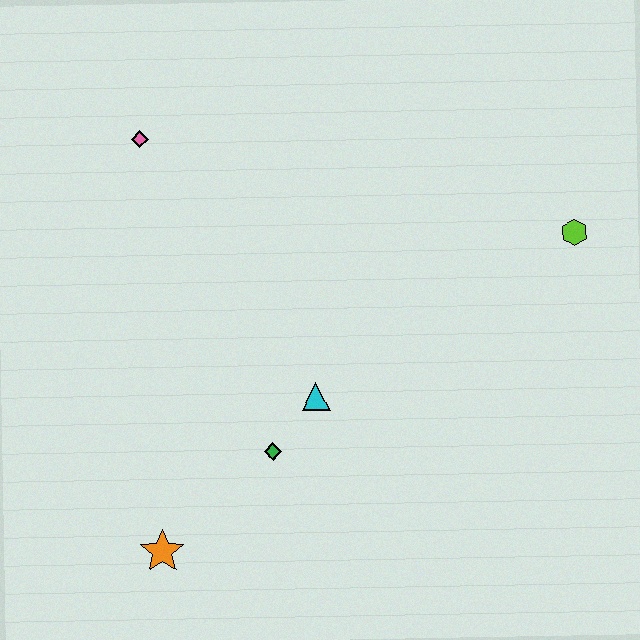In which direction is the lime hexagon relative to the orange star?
The lime hexagon is to the right of the orange star.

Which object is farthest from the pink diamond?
The lime hexagon is farthest from the pink diamond.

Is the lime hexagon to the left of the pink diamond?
No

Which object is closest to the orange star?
The green diamond is closest to the orange star.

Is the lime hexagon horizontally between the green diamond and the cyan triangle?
No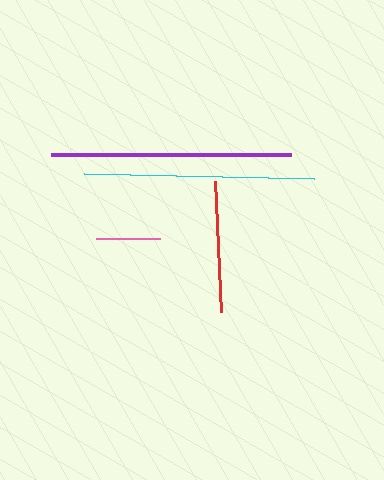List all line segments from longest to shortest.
From longest to shortest: purple, cyan, red, pink.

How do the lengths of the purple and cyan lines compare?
The purple and cyan lines are approximately the same length.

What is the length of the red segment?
The red segment is approximately 132 pixels long.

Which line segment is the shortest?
The pink line is the shortest at approximately 64 pixels.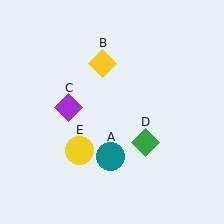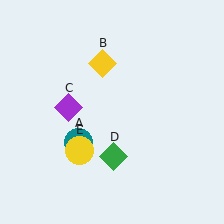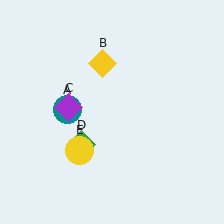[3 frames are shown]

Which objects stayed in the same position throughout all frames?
Yellow diamond (object B) and purple diamond (object C) and yellow circle (object E) remained stationary.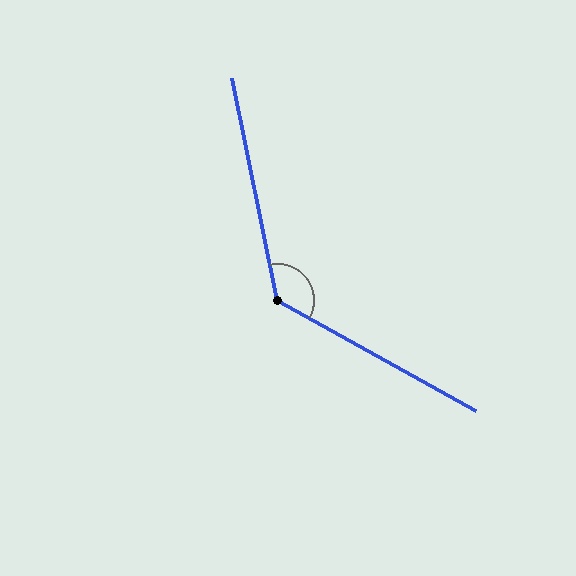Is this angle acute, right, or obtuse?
It is obtuse.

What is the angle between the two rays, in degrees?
Approximately 131 degrees.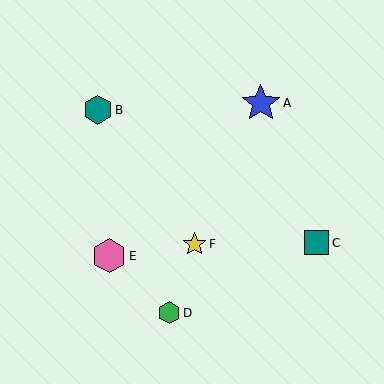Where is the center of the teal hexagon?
The center of the teal hexagon is at (98, 110).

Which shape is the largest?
The blue star (labeled A) is the largest.